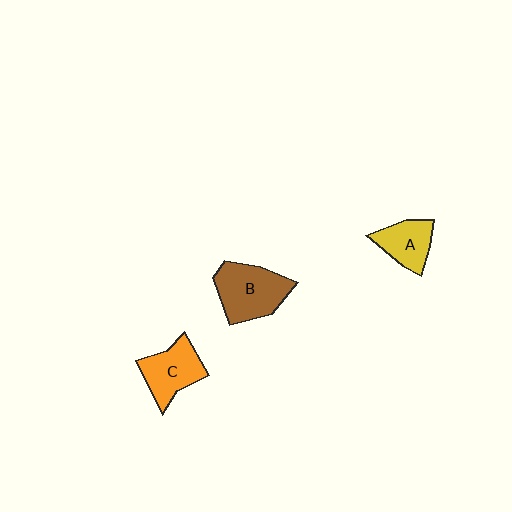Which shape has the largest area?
Shape B (brown).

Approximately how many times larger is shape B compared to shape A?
Approximately 1.6 times.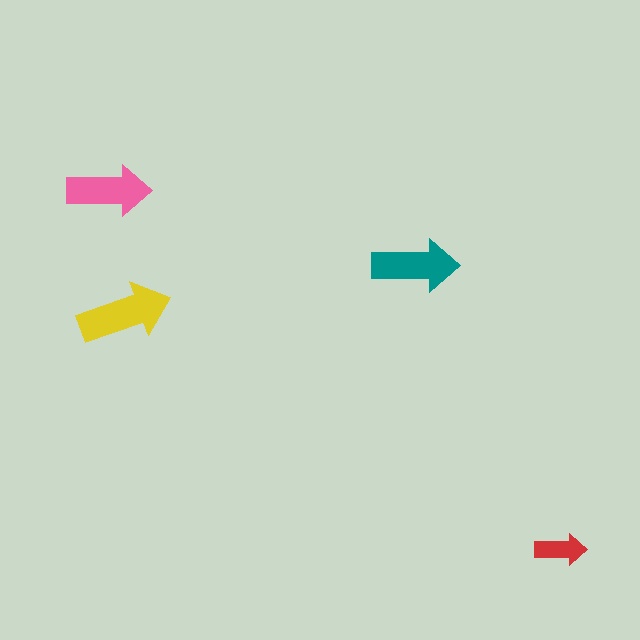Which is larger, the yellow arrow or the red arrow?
The yellow one.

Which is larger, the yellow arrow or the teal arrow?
The yellow one.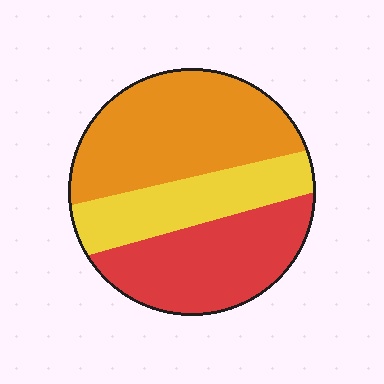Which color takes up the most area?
Orange, at roughly 45%.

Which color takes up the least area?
Yellow, at roughly 25%.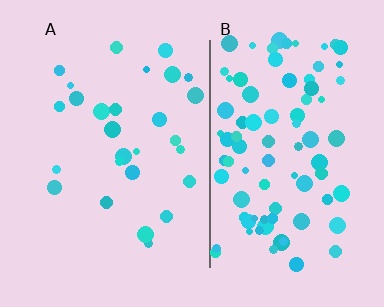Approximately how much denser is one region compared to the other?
Approximately 3.3× — region B over region A.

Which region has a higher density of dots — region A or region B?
B (the right).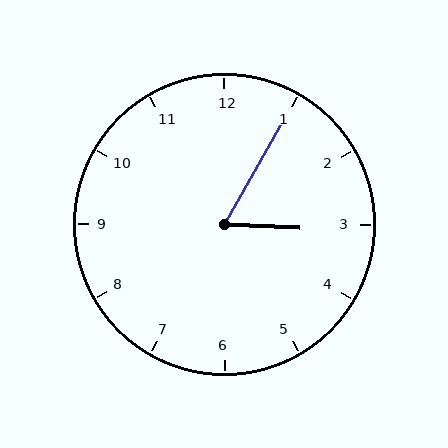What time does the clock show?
3:05.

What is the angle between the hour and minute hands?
Approximately 62 degrees.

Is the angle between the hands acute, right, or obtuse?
It is acute.